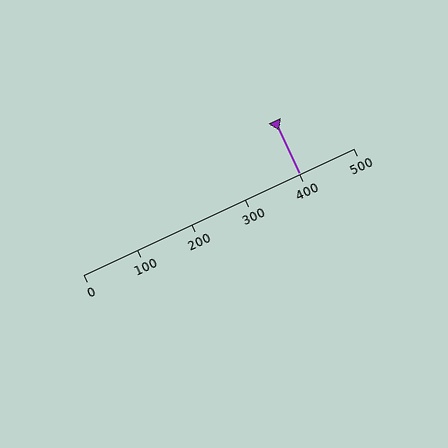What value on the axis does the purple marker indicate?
The marker indicates approximately 400.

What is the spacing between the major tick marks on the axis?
The major ticks are spaced 100 apart.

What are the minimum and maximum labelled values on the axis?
The axis runs from 0 to 500.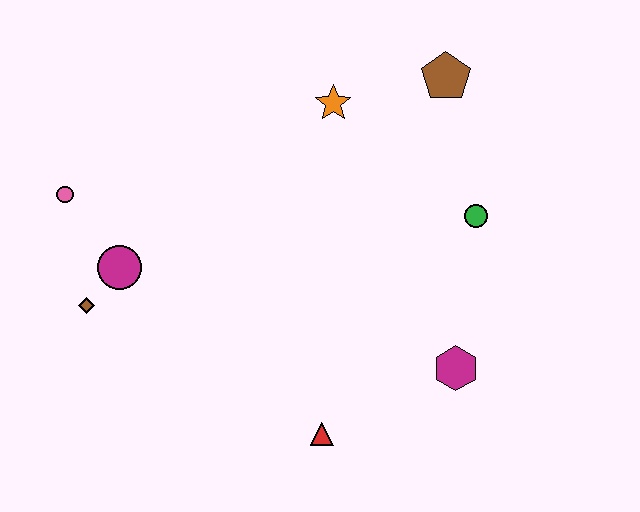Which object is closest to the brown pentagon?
The orange star is closest to the brown pentagon.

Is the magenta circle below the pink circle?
Yes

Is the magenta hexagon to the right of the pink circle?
Yes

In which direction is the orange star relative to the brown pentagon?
The orange star is to the left of the brown pentagon.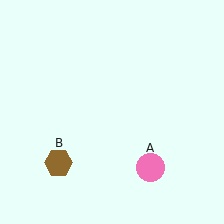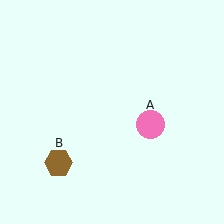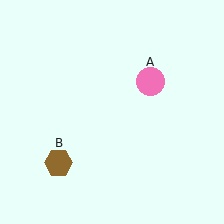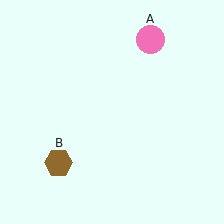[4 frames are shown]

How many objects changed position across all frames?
1 object changed position: pink circle (object A).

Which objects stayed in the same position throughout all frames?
Brown hexagon (object B) remained stationary.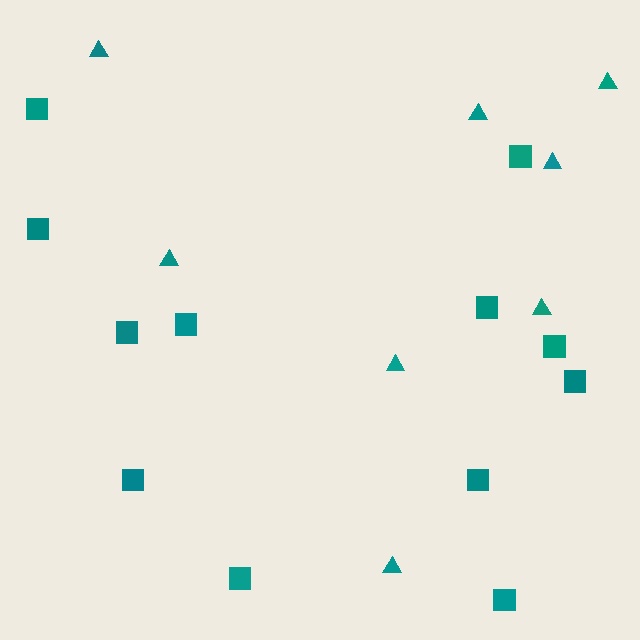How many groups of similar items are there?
There are 2 groups: one group of triangles (8) and one group of squares (12).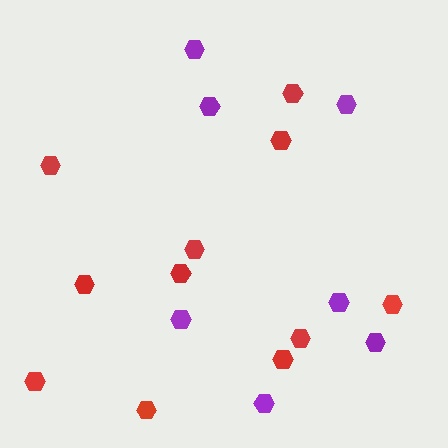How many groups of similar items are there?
There are 2 groups: one group of red hexagons (11) and one group of purple hexagons (7).